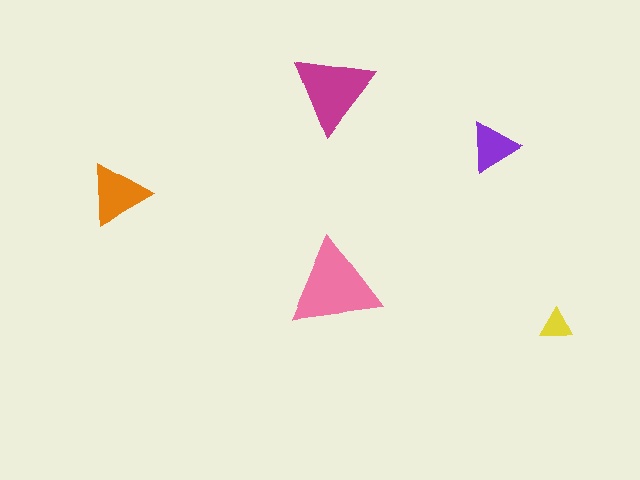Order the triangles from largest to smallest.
the pink one, the magenta one, the orange one, the purple one, the yellow one.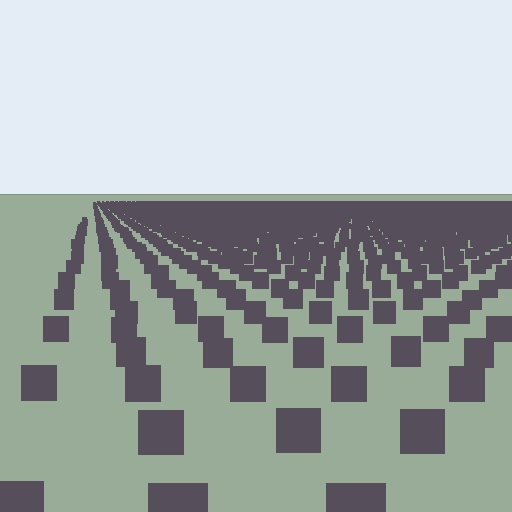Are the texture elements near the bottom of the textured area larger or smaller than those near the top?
Larger. Near the bottom, elements are closer to the viewer and appear at a bigger on-screen size.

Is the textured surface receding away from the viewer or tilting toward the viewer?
The surface is receding away from the viewer. Texture elements get smaller and denser toward the top.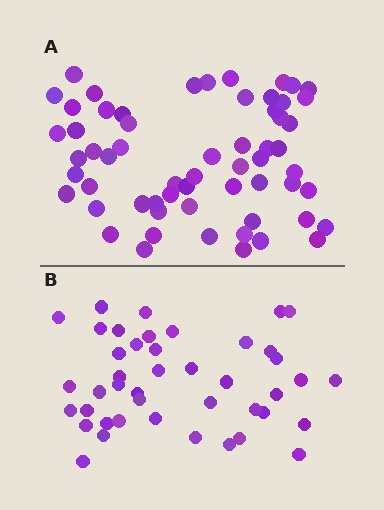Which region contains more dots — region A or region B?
Region A (the top region) has more dots.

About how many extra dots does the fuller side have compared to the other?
Region A has approximately 15 more dots than region B.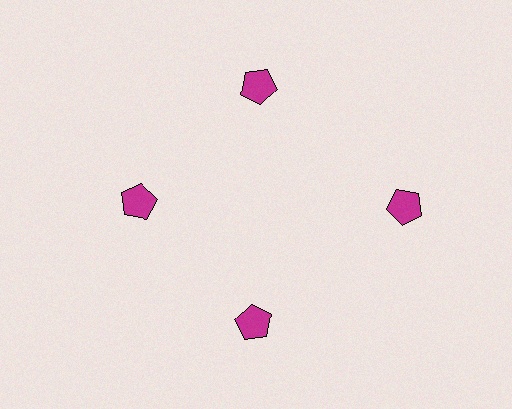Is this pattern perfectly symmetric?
No. The 4 magenta pentagons are arranged in a ring, but one element near the 3 o'clock position is pushed outward from the center, breaking the 4-fold rotational symmetry.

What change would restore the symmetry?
The symmetry would be restored by moving it inward, back onto the ring so that all 4 pentagons sit at equal angles and equal distance from the center.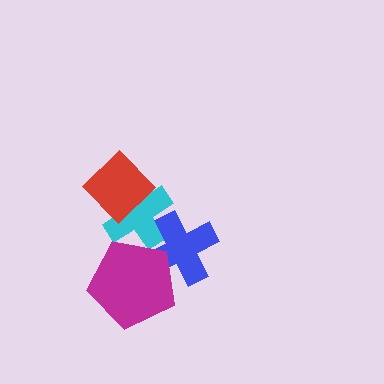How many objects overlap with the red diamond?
1 object overlaps with the red diamond.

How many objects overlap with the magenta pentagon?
2 objects overlap with the magenta pentagon.